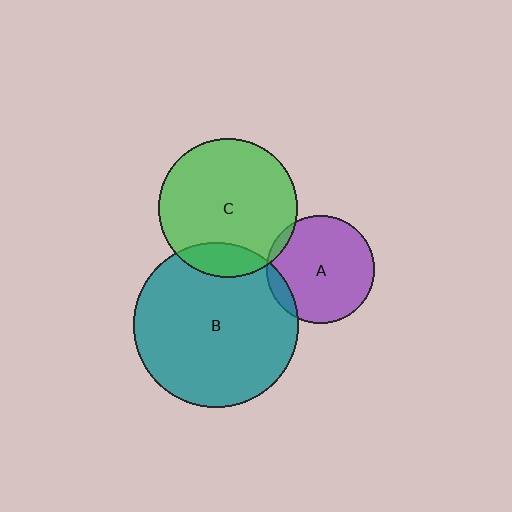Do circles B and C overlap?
Yes.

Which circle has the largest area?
Circle B (teal).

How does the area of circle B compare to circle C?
Approximately 1.4 times.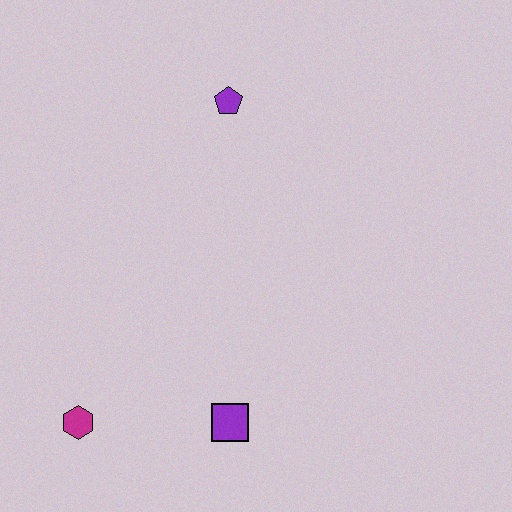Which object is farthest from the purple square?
The purple pentagon is farthest from the purple square.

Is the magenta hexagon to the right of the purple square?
No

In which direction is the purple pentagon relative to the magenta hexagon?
The purple pentagon is above the magenta hexagon.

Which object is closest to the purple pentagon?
The purple square is closest to the purple pentagon.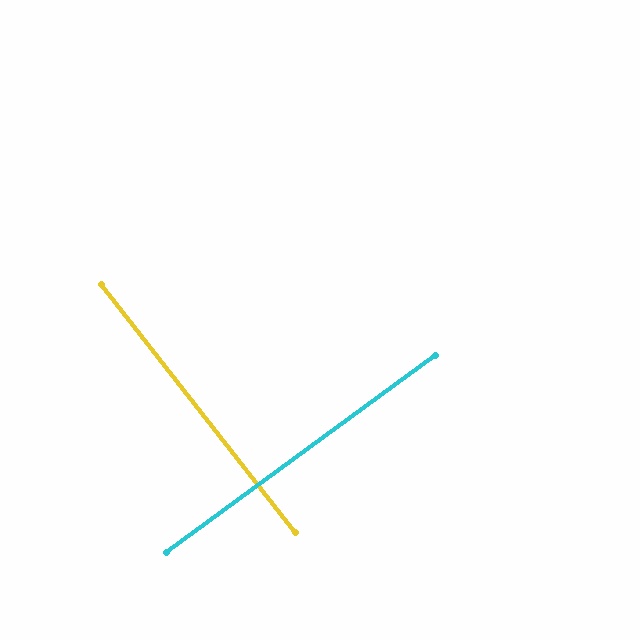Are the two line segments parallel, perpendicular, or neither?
Perpendicular — they meet at approximately 88°.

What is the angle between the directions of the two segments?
Approximately 88 degrees.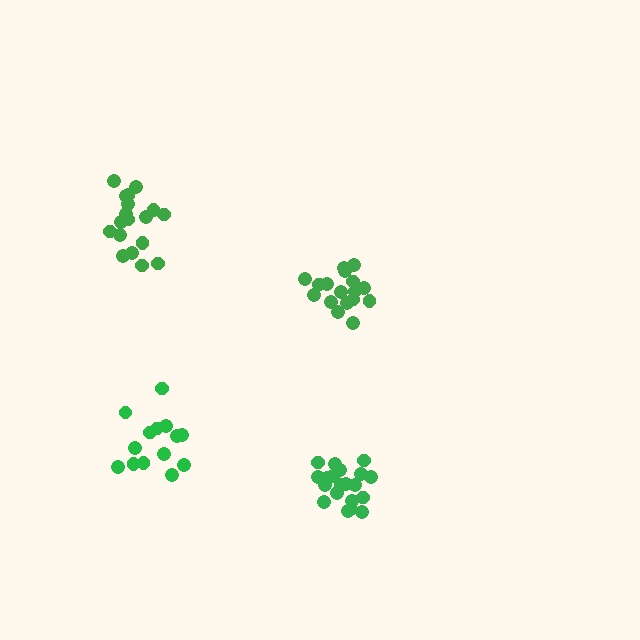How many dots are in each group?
Group 1: 18 dots, Group 2: 14 dots, Group 3: 20 dots, Group 4: 17 dots (69 total).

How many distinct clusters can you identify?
There are 4 distinct clusters.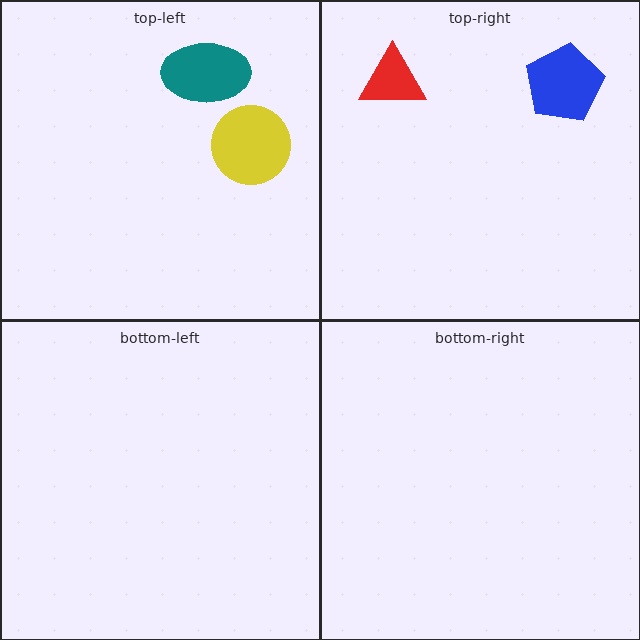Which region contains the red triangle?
The top-right region.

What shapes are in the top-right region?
The red triangle, the blue pentagon.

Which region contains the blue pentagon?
The top-right region.